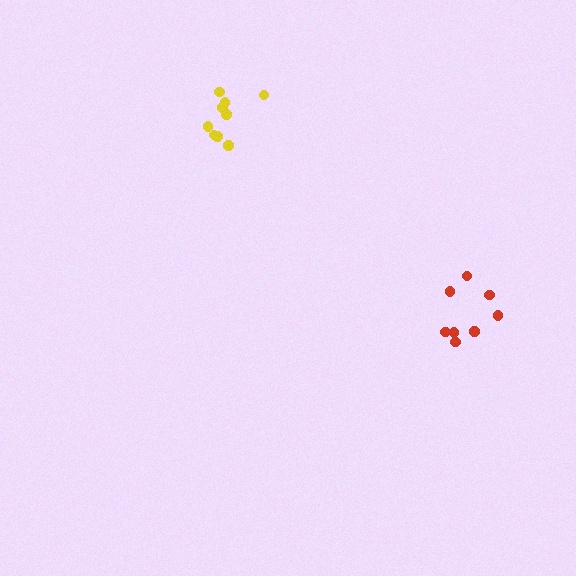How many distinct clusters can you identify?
There are 2 distinct clusters.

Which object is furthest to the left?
The yellow cluster is leftmost.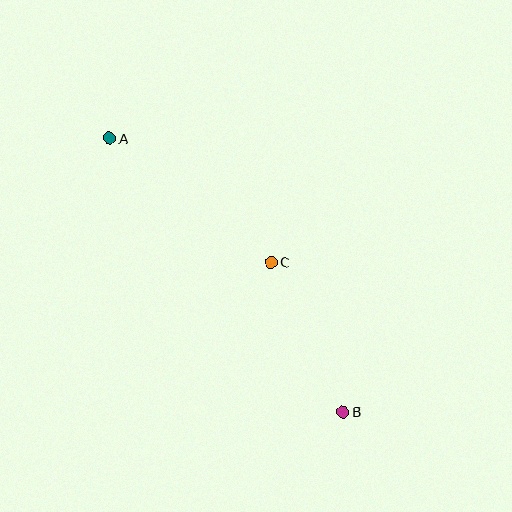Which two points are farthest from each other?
Points A and B are farthest from each other.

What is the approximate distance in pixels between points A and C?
The distance between A and C is approximately 204 pixels.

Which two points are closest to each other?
Points B and C are closest to each other.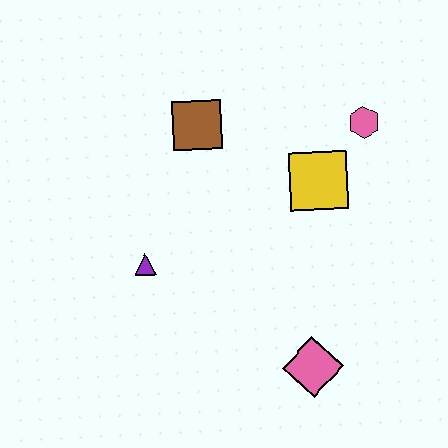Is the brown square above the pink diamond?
Yes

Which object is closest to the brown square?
The yellow square is closest to the brown square.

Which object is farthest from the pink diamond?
The brown square is farthest from the pink diamond.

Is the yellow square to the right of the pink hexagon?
No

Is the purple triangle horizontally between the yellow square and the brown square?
No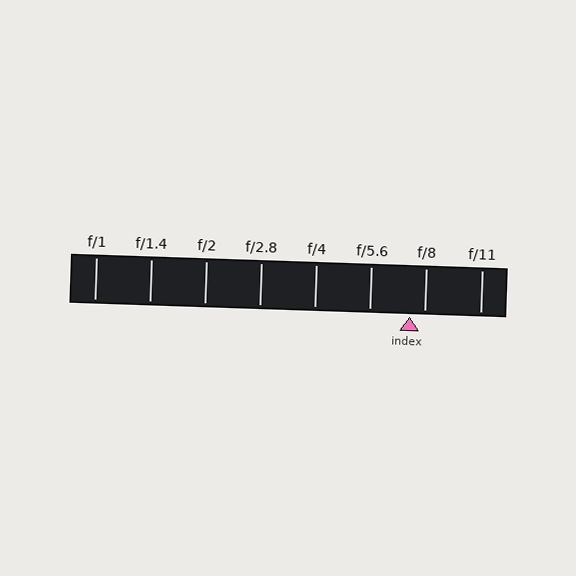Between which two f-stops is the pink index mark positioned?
The index mark is between f/5.6 and f/8.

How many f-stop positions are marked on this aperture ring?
There are 8 f-stop positions marked.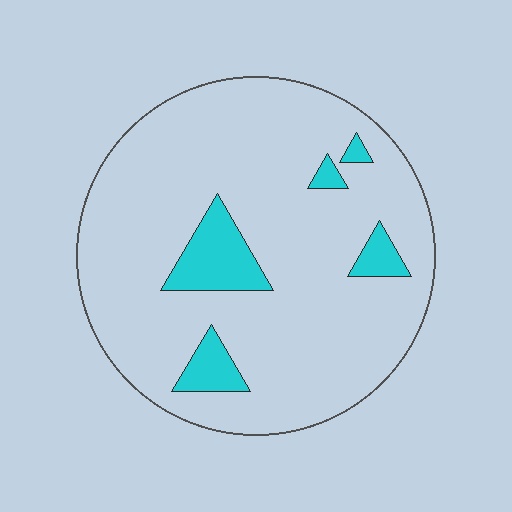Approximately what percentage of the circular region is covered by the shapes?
Approximately 10%.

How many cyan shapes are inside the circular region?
5.